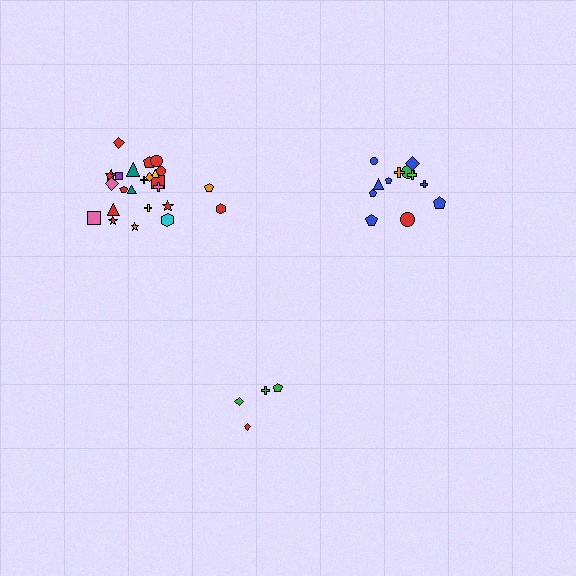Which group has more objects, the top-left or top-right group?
The top-left group.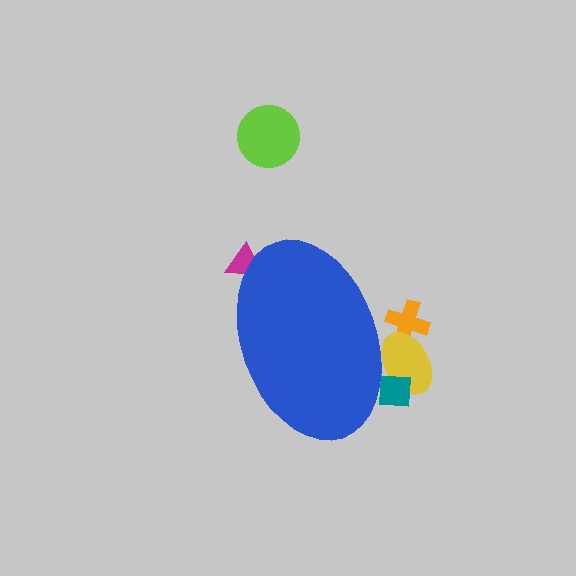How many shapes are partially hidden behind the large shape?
4 shapes are partially hidden.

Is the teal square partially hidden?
Yes, the teal square is partially hidden behind the blue ellipse.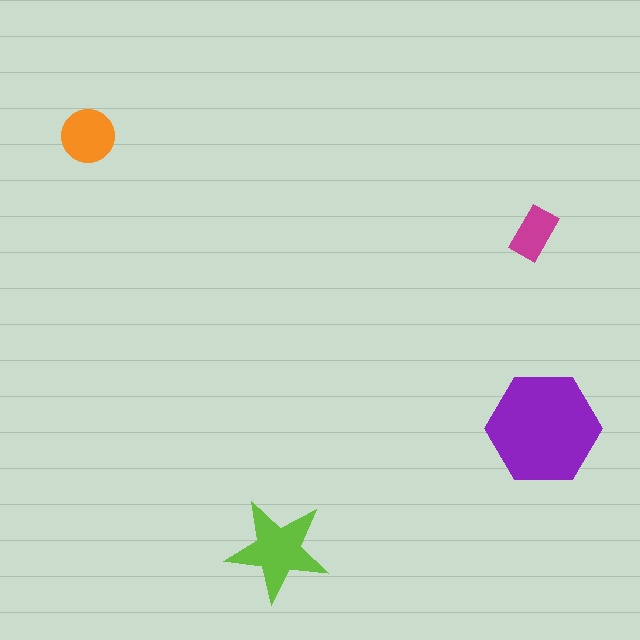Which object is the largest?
The purple hexagon.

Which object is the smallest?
The magenta rectangle.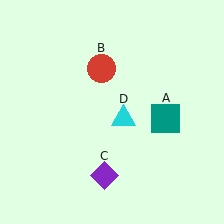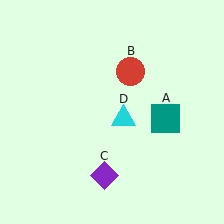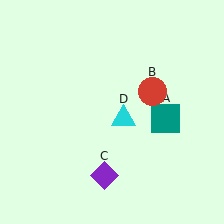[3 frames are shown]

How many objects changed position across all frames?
1 object changed position: red circle (object B).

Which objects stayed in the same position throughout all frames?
Teal square (object A) and purple diamond (object C) and cyan triangle (object D) remained stationary.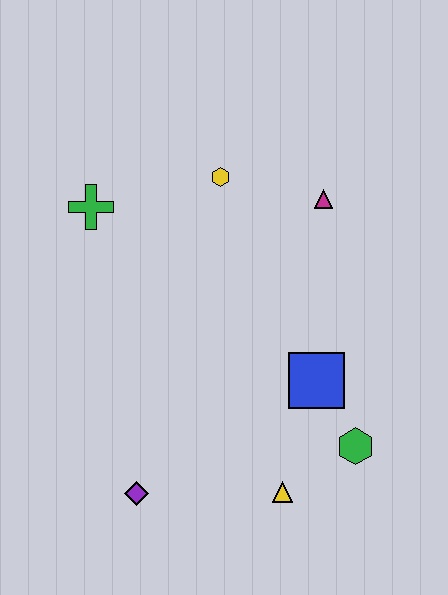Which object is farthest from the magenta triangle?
The purple diamond is farthest from the magenta triangle.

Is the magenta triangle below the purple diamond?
No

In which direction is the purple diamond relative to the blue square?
The purple diamond is to the left of the blue square.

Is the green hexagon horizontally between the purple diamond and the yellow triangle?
No